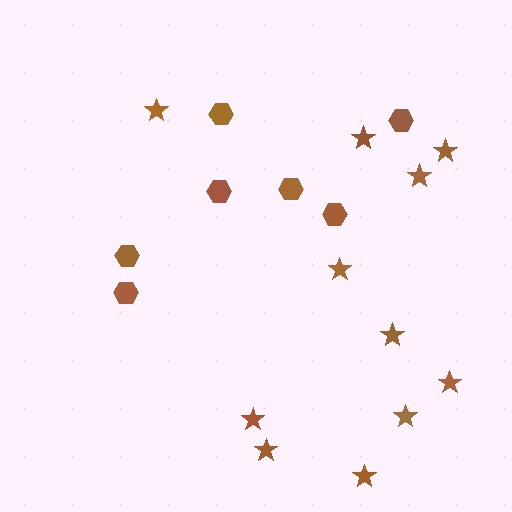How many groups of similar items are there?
There are 2 groups: one group of stars (11) and one group of hexagons (7).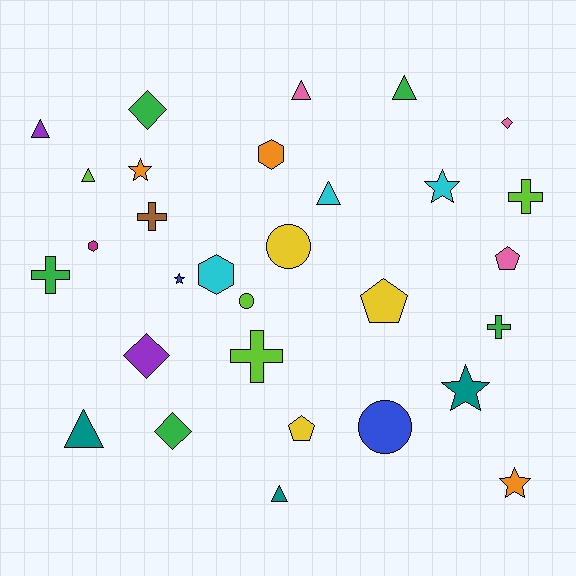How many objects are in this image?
There are 30 objects.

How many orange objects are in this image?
There are 3 orange objects.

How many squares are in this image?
There are no squares.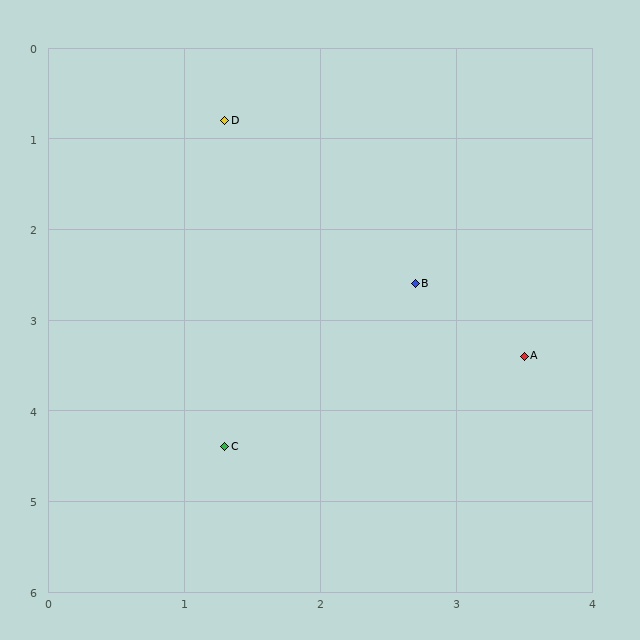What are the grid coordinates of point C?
Point C is at approximately (1.3, 4.4).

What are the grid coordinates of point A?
Point A is at approximately (3.5, 3.4).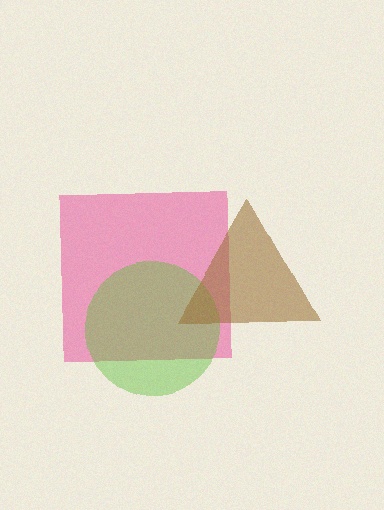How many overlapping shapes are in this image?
There are 3 overlapping shapes in the image.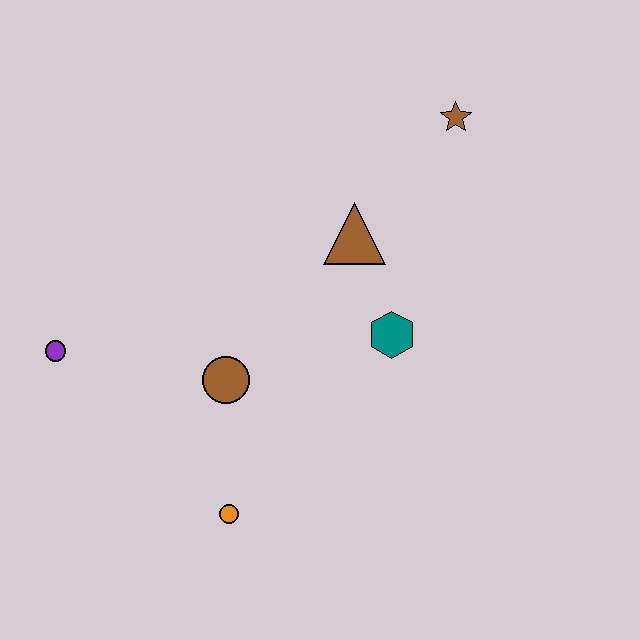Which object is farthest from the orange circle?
The brown star is farthest from the orange circle.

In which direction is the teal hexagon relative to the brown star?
The teal hexagon is below the brown star.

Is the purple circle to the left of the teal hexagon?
Yes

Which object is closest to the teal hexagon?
The brown triangle is closest to the teal hexagon.